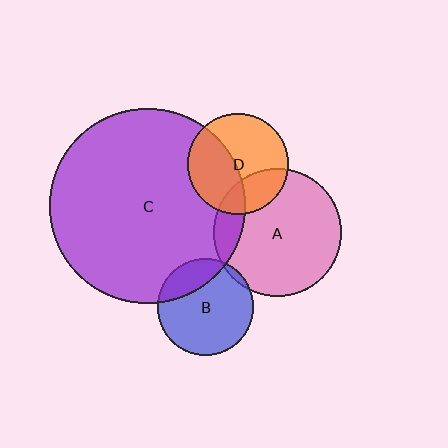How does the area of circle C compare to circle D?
Approximately 3.7 times.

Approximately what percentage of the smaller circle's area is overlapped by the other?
Approximately 25%.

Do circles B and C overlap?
Yes.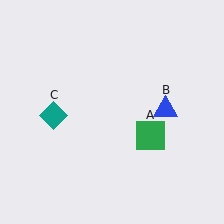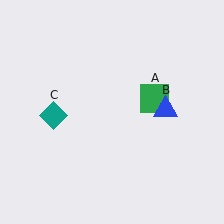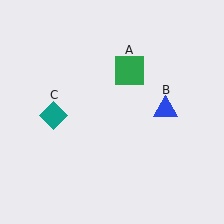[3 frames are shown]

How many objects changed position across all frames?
1 object changed position: green square (object A).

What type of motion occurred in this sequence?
The green square (object A) rotated counterclockwise around the center of the scene.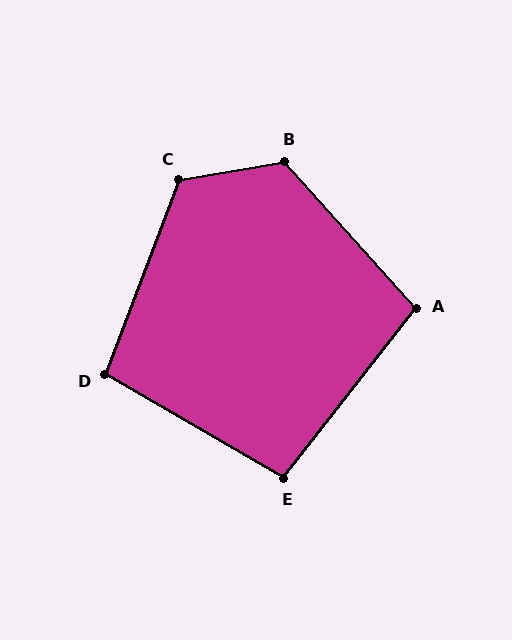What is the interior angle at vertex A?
Approximately 100 degrees (obtuse).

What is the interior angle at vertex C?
Approximately 120 degrees (obtuse).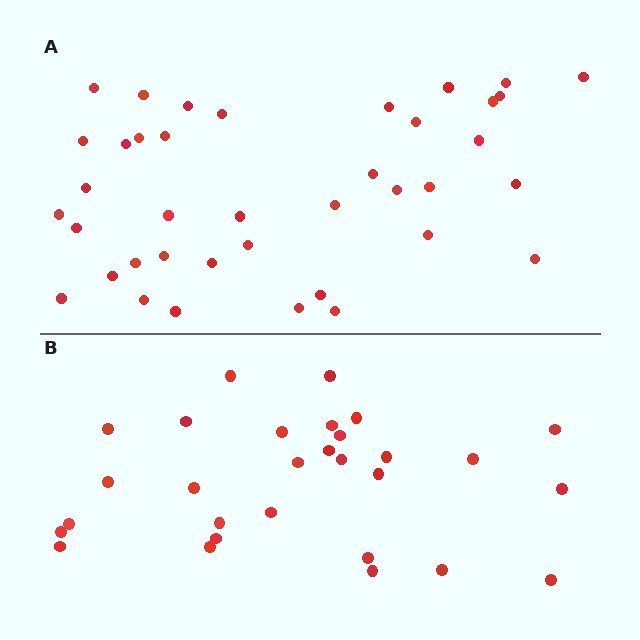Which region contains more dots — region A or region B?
Region A (the top region) has more dots.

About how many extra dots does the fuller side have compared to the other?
Region A has roughly 10 or so more dots than region B.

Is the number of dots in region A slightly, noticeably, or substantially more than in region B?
Region A has noticeably more, but not dramatically so. The ratio is roughly 1.3 to 1.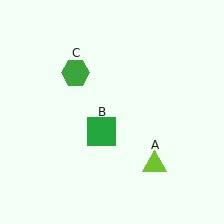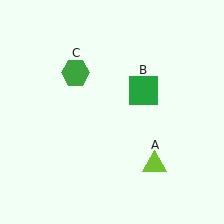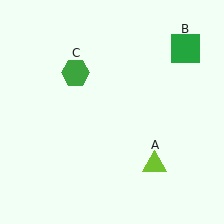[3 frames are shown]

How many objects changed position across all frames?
1 object changed position: green square (object B).